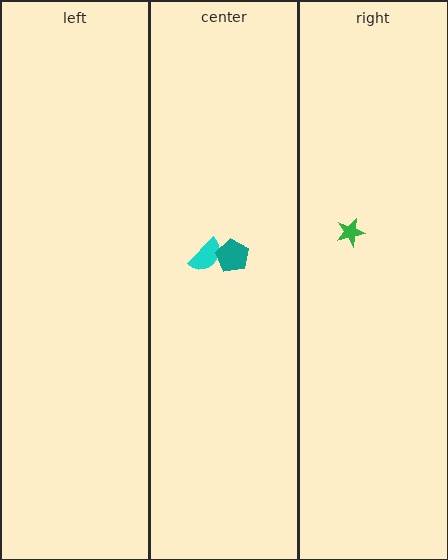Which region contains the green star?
The right region.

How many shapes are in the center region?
2.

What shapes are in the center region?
The cyan semicircle, the teal pentagon.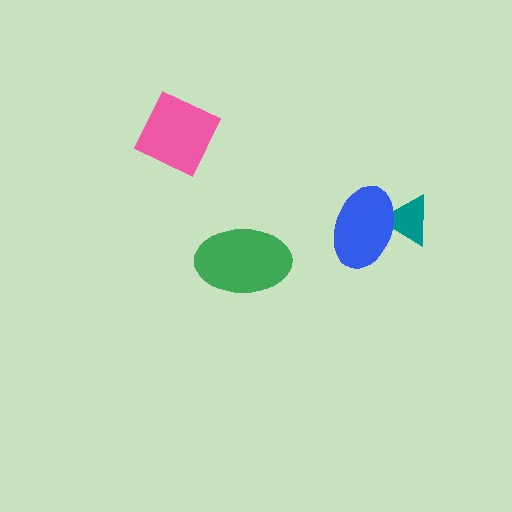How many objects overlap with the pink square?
0 objects overlap with the pink square.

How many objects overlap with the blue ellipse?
1 object overlaps with the blue ellipse.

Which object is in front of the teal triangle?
The blue ellipse is in front of the teal triangle.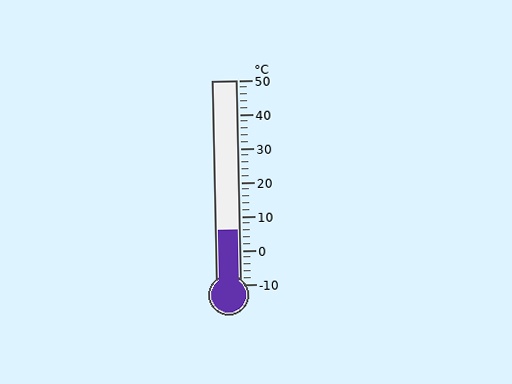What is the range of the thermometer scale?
The thermometer scale ranges from -10°C to 50°C.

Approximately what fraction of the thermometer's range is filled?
The thermometer is filled to approximately 25% of its range.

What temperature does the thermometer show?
The thermometer shows approximately 6°C.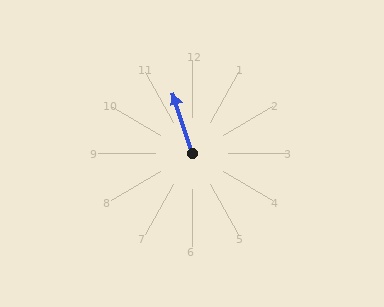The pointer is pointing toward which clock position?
Roughly 11 o'clock.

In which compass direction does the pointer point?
North.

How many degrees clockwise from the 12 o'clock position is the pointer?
Approximately 342 degrees.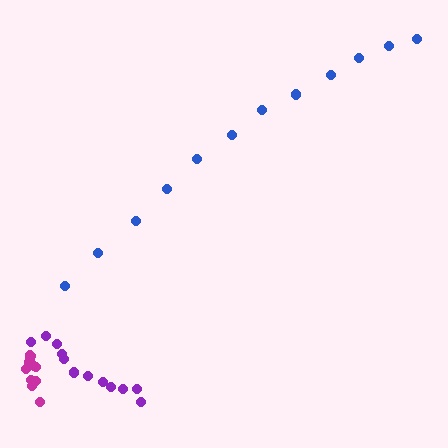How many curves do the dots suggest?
There are 3 distinct paths.